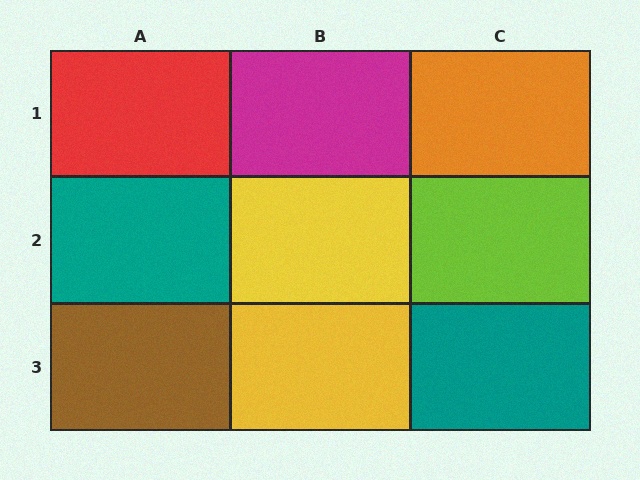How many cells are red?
1 cell is red.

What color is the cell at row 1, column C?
Orange.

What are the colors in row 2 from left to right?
Teal, yellow, lime.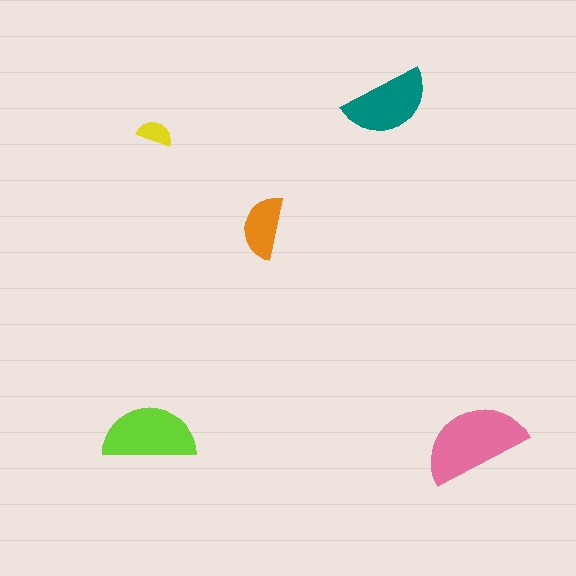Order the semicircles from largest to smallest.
the pink one, the lime one, the teal one, the orange one, the yellow one.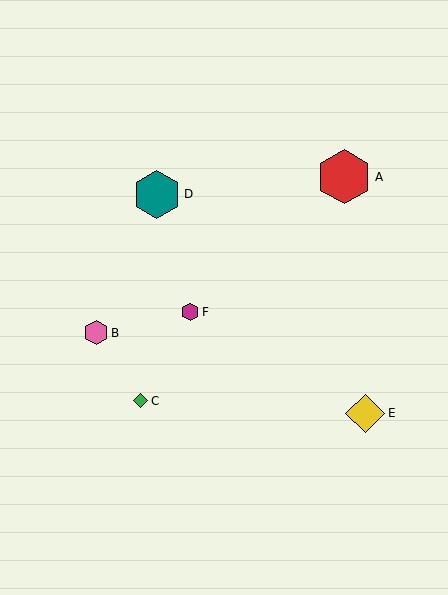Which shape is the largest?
The red hexagon (labeled A) is the largest.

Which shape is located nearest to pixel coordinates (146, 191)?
The teal hexagon (labeled D) at (157, 194) is nearest to that location.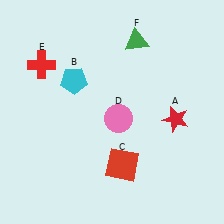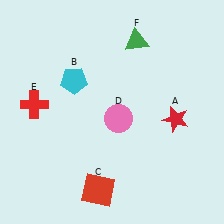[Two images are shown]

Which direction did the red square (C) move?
The red square (C) moved down.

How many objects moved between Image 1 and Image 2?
2 objects moved between the two images.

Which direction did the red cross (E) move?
The red cross (E) moved down.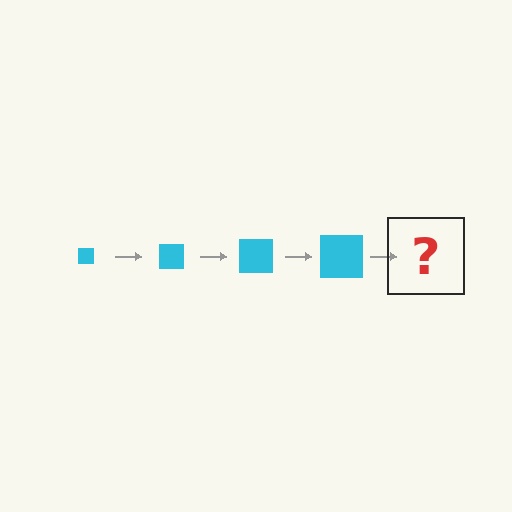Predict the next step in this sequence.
The next step is a cyan square, larger than the previous one.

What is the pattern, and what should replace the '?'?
The pattern is that the square gets progressively larger each step. The '?' should be a cyan square, larger than the previous one.